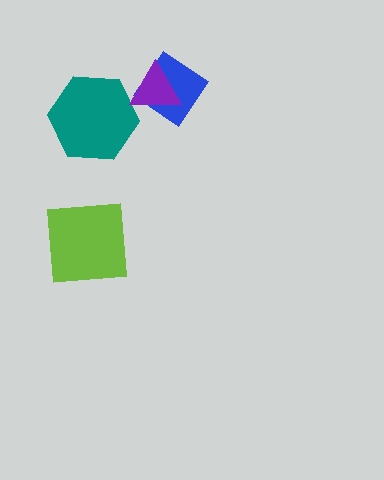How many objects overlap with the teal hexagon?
1 object overlaps with the teal hexagon.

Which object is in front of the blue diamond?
The purple triangle is in front of the blue diamond.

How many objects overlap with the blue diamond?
1 object overlaps with the blue diamond.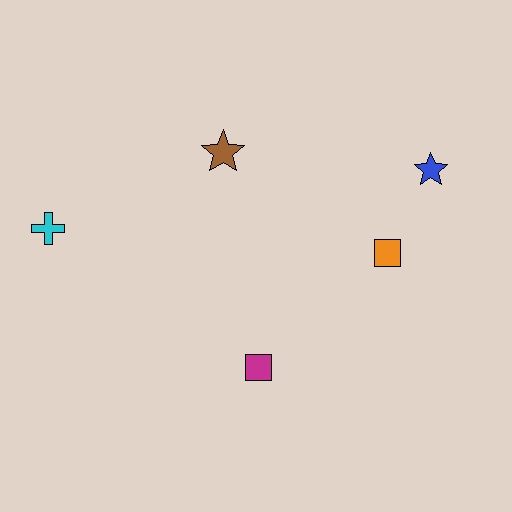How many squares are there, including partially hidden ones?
There are 2 squares.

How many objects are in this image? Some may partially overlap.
There are 5 objects.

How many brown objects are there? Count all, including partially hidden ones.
There is 1 brown object.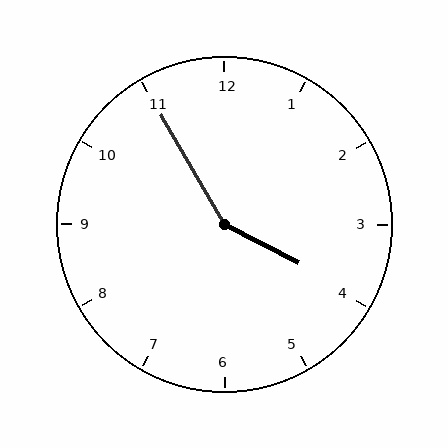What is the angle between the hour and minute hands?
Approximately 148 degrees.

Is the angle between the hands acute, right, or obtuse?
It is obtuse.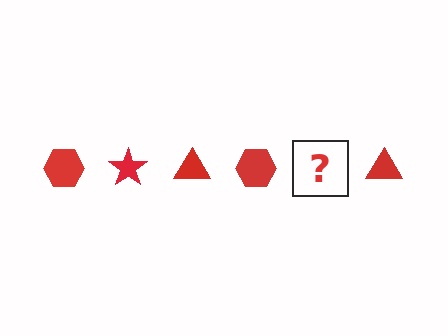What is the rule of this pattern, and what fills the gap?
The rule is that the pattern cycles through hexagon, star, triangle shapes in red. The gap should be filled with a red star.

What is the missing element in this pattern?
The missing element is a red star.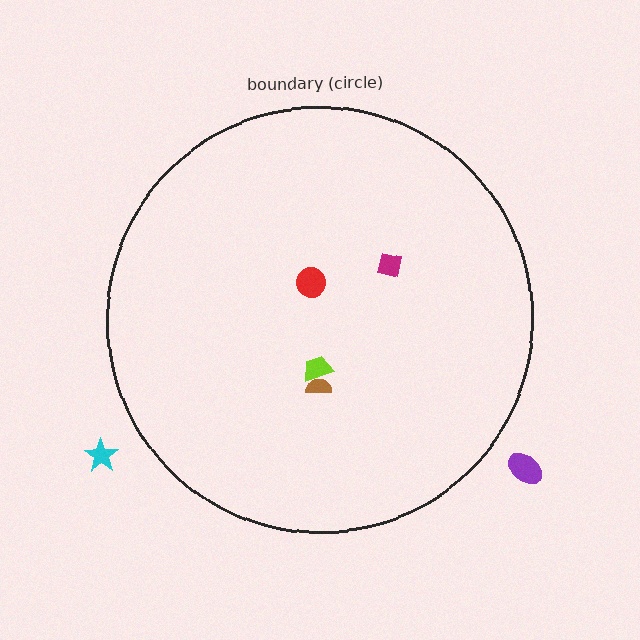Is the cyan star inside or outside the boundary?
Outside.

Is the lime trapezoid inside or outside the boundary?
Inside.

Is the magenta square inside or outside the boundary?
Inside.